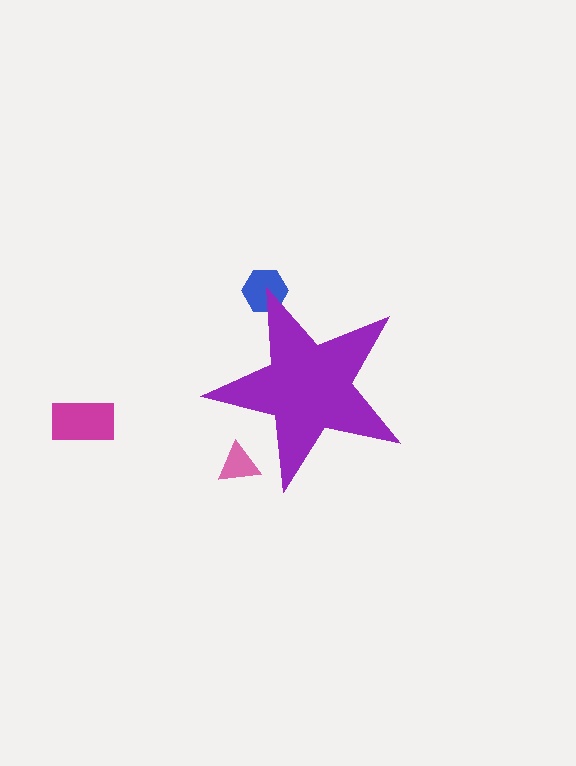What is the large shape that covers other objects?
A purple star.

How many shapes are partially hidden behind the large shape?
2 shapes are partially hidden.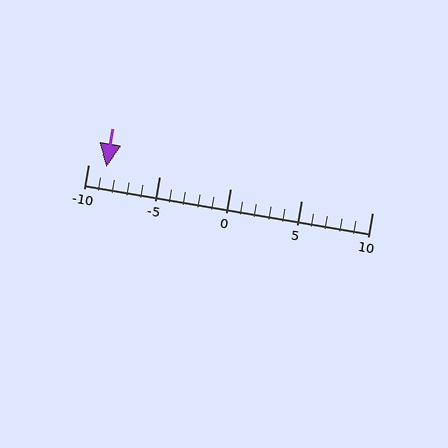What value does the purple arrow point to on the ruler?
The purple arrow points to approximately -9.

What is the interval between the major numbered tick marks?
The major tick marks are spaced 5 units apart.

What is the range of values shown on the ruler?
The ruler shows values from -10 to 10.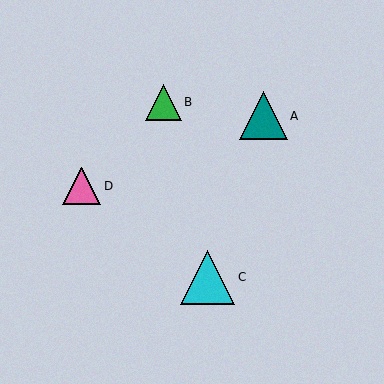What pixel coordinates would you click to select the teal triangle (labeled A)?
Click at (264, 116) to select the teal triangle A.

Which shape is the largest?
The cyan triangle (labeled C) is the largest.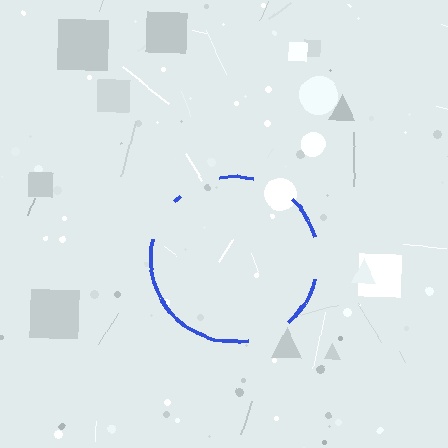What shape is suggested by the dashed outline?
The dashed outline suggests a circle.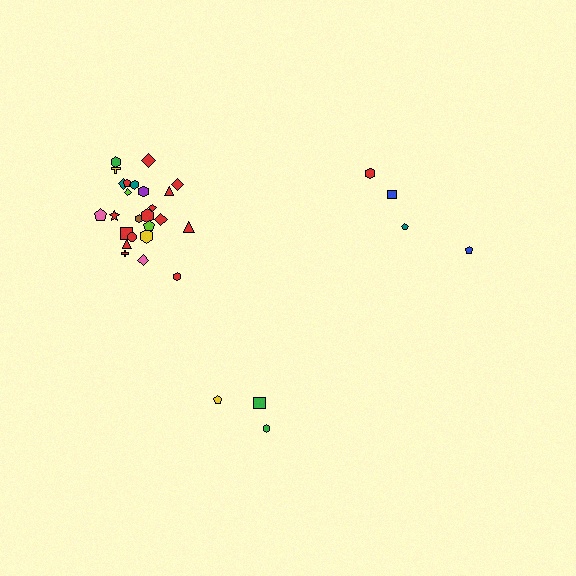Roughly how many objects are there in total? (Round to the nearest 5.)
Roughly 30 objects in total.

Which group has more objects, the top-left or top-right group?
The top-left group.